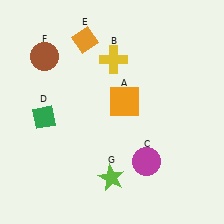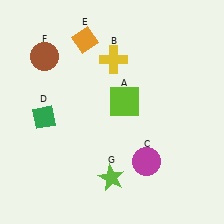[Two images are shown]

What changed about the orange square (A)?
In Image 1, A is orange. In Image 2, it changed to lime.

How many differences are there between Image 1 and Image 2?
There is 1 difference between the two images.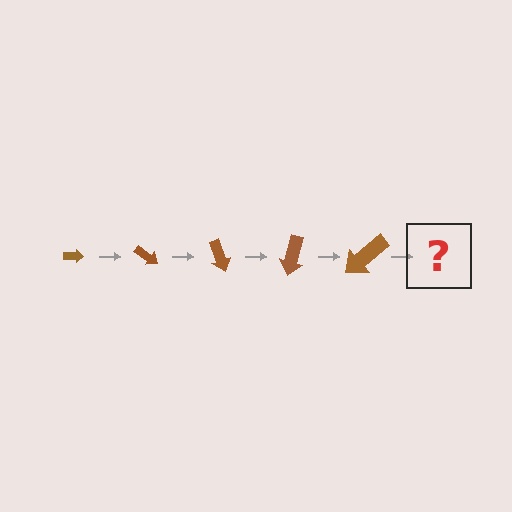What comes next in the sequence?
The next element should be an arrow, larger than the previous one and rotated 175 degrees from the start.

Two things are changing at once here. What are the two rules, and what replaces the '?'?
The two rules are that the arrow grows larger each step and it rotates 35 degrees each step. The '?' should be an arrow, larger than the previous one and rotated 175 degrees from the start.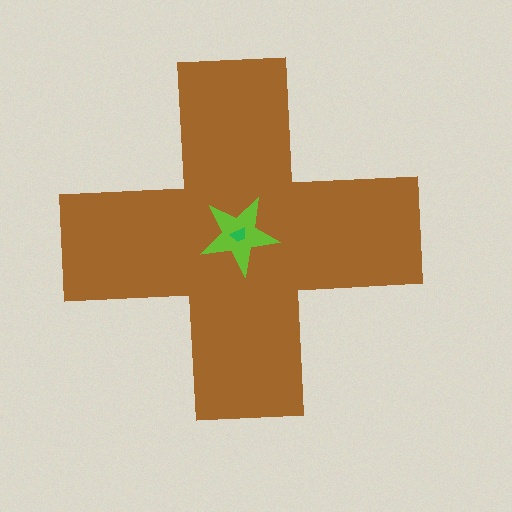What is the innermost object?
The green trapezoid.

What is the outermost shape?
The brown cross.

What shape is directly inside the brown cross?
The lime star.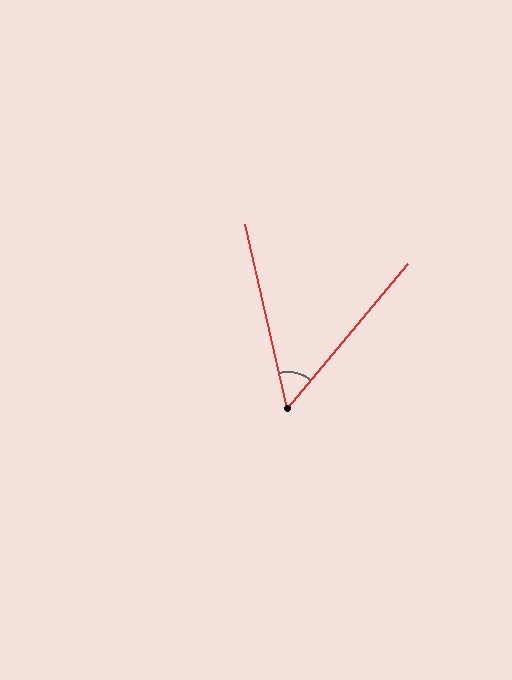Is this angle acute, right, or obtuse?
It is acute.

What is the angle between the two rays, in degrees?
Approximately 53 degrees.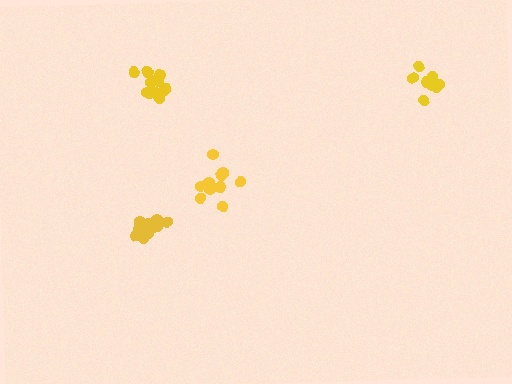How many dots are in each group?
Group 1: 13 dots, Group 2: 9 dots, Group 3: 14 dots, Group 4: 11 dots (47 total).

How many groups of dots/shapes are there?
There are 4 groups.